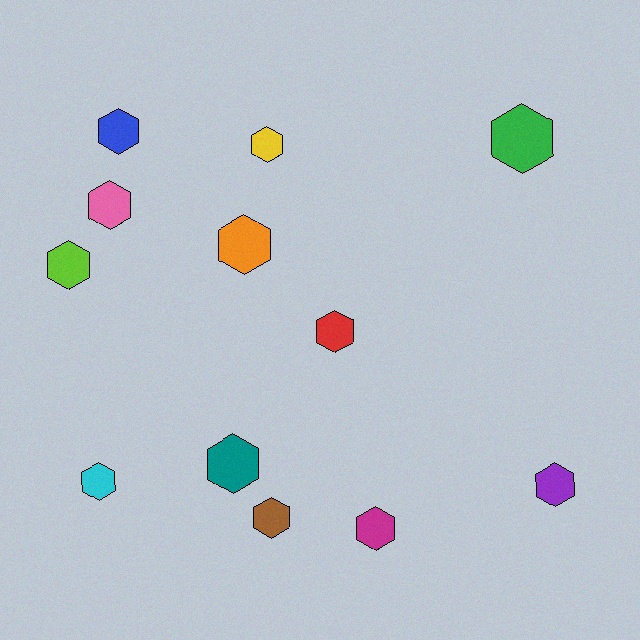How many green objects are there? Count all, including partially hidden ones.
There is 1 green object.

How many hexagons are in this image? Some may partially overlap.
There are 12 hexagons.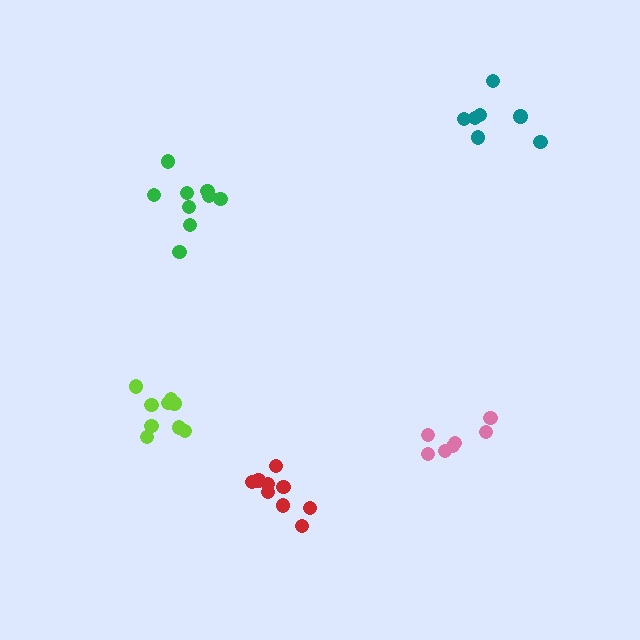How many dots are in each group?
Group 1: 10 dots, Group 2: 9 dots, Group 3: 7 dots, Group 4: 9 dots, Group 5: 7 dots (42 total).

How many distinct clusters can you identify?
There are 5 distinct clusters.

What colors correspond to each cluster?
The clusters are colored: lime, green, pink, red, teal.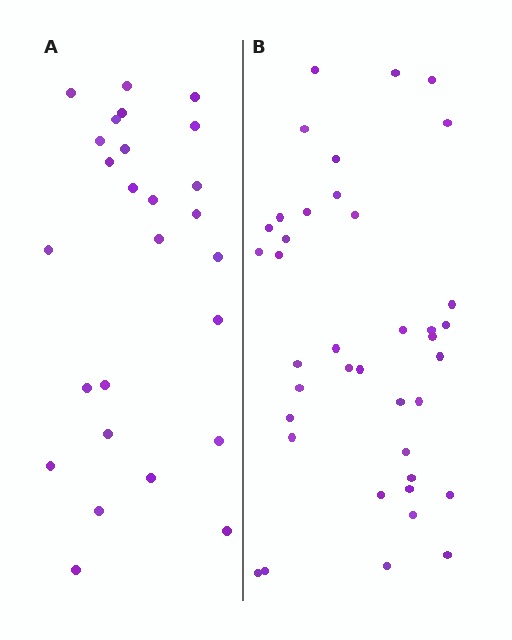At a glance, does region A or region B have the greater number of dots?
Region B (the right region) has more dots.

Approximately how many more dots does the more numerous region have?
Region B has approximately 15 more dots than region A.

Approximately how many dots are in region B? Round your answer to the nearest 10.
About 40 dots. (The exact count is 39, which rounds to 40.)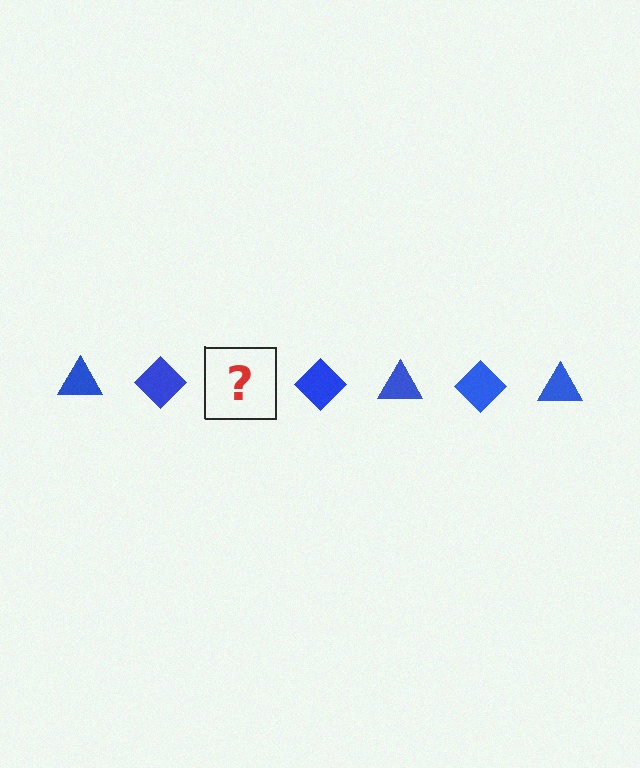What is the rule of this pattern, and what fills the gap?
The rule is that the pattern cycles through triangle, diamond shapes in blue. The gap should be filled with a blue triangle.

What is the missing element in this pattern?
The missing element is a blue triangle.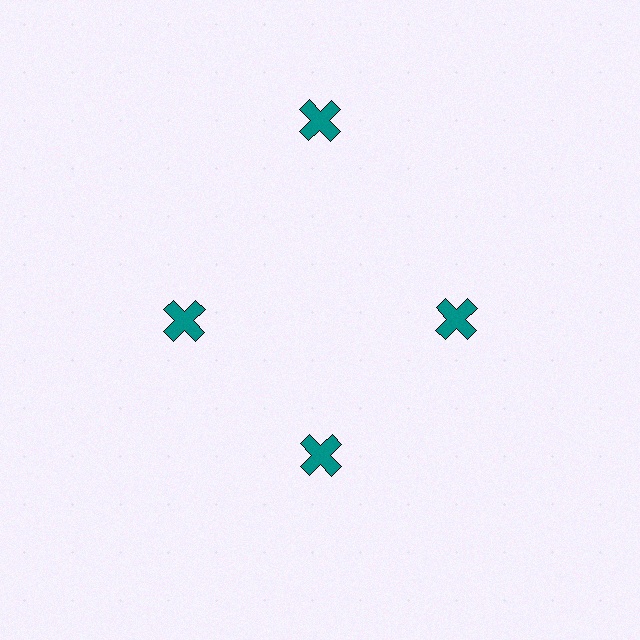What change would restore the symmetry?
The symmetry would be restored by moving it inward, back onto the ring so that all 4 crosses sit at equal angles and equal distance from the center.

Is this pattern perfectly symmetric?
No. The 4 teal crosses are arranged in a ring, but one element near the 12 o'clock position is pushed outward from the center, breaking the 4-fold rotational symmetry.